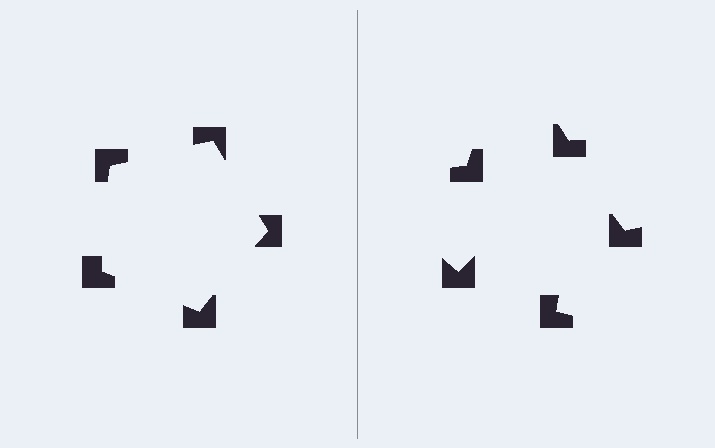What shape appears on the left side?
An illusory pentagon.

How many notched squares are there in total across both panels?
10 — 5 on each side.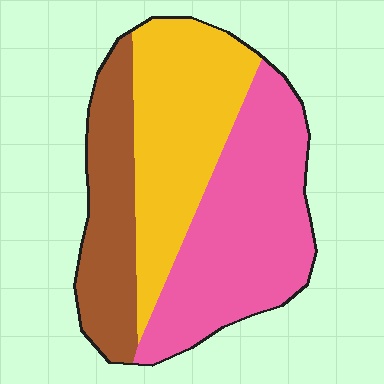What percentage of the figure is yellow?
Yellow takes up between a third and a half of the figure.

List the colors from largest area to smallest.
From largest to smallest: pink, yellow, brown.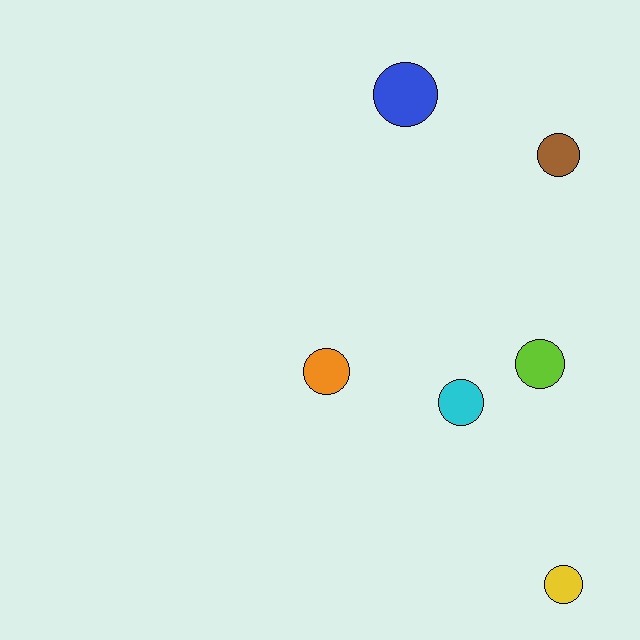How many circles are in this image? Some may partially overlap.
There are 6 circles.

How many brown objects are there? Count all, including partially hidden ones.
There is 1 brown object.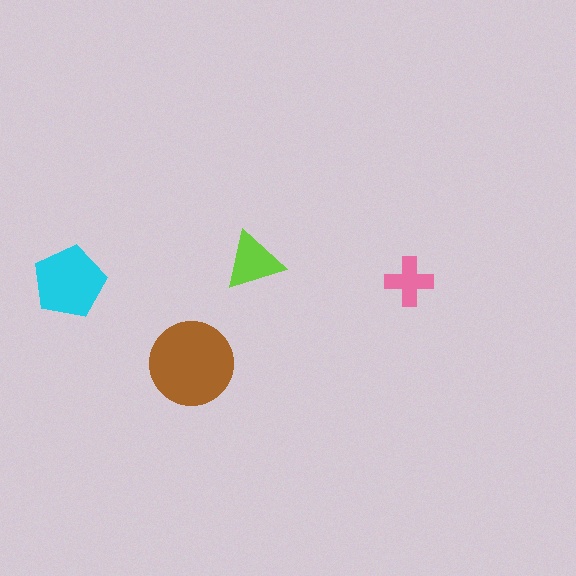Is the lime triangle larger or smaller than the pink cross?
Larger.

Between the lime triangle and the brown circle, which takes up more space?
The brown circle.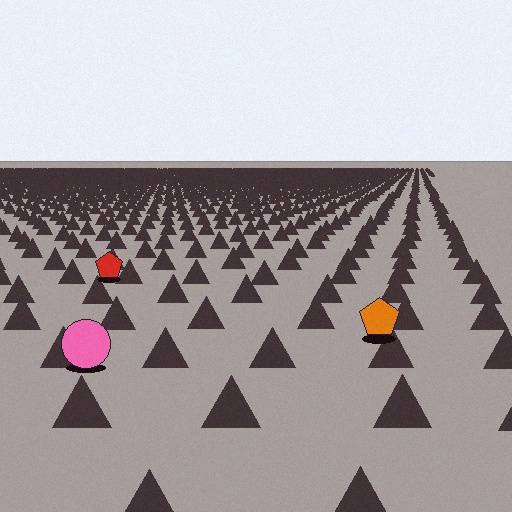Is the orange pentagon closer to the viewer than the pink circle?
No. The pink circle is closer — you can tell from the texture gradient: the ground texture is coarser near it.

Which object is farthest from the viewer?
The red pentagon is farthest from the viewer. It appears smaller and the ground texture around it is denser.